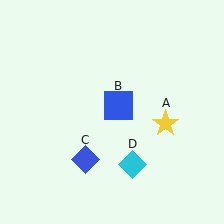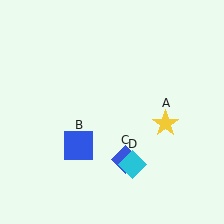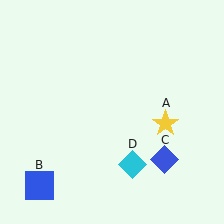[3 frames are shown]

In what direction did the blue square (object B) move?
The blue square (object B) moved down and to the left.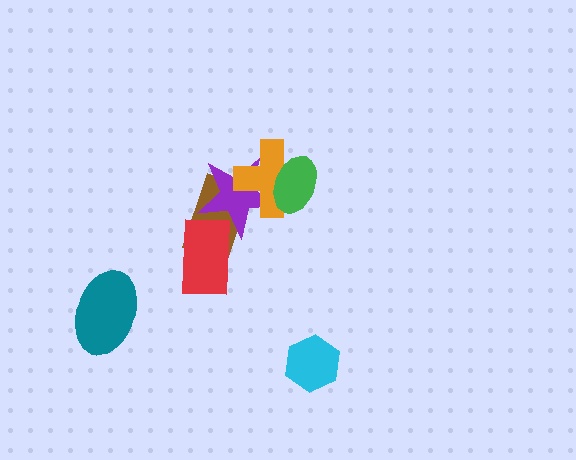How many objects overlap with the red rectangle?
2 objects overlap with the red rectangle.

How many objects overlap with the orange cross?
3 objects overlap with the orange cross.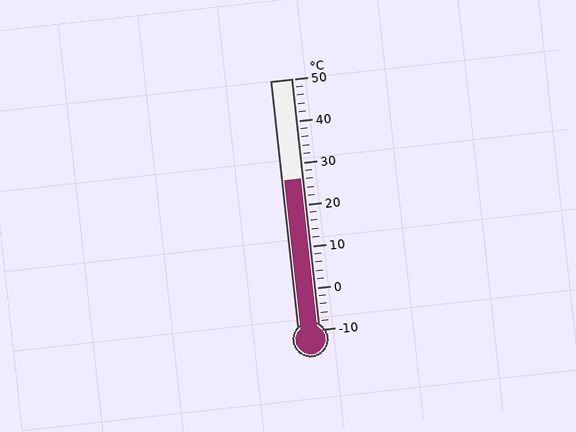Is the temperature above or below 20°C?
The temperature is above 20°C.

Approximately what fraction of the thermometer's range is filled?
The thermometer is filled to approximately 60% of its range.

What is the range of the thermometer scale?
The thermometer scale ranges from -10°C to 50°C.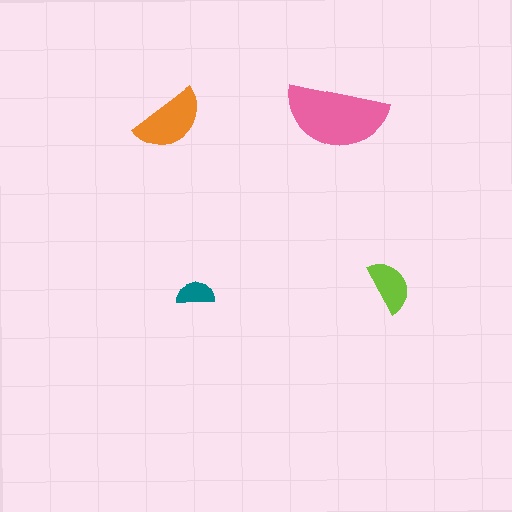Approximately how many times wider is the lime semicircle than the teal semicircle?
About 1.5 times wider.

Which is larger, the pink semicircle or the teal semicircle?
The pink one.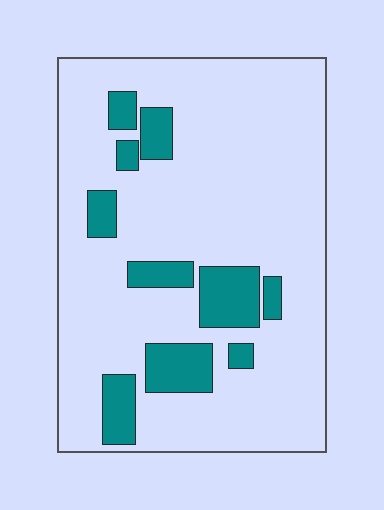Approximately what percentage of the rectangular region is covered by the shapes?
Approximately 15%.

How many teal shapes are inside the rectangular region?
10.